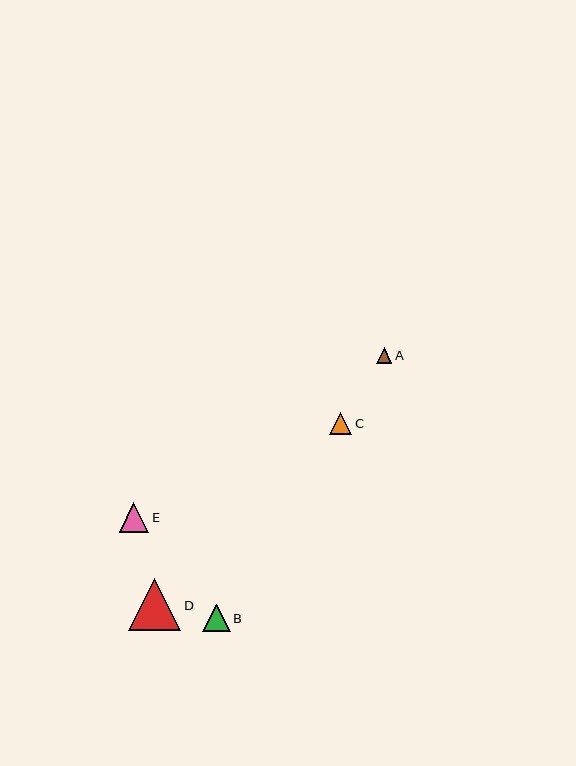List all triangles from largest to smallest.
From largest to smallest: D, E, B, C, A.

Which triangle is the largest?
Triangle D is the largest with a size of approximately 52 pixels.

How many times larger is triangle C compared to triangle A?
Triangle C is approximately 1.5 times the size of triangle A.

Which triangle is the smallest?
Triangle A is the smallest with a size of approximately 15 pixels.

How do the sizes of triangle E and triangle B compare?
Triangle E and triangle B are approximately the same size.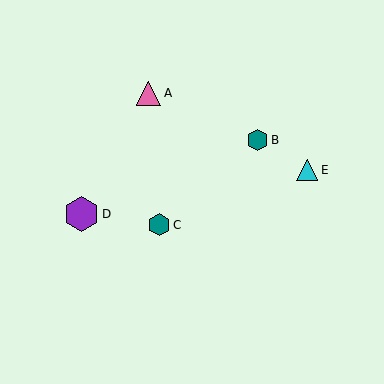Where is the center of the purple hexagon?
The center of the purple hexagon is at (82, 214).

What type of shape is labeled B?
Shape B is a teal hexagon.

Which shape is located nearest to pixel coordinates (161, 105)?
The pink triangle (labeled A) at (149, 93) is nearest to that location.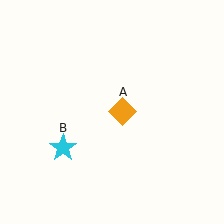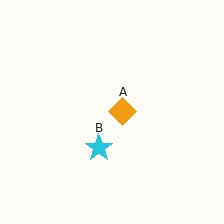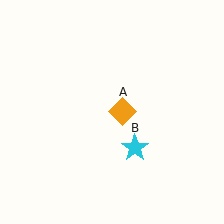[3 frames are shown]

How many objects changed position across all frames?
1 object changed position: cyan star (object B).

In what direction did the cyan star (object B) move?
The cyan star (object B) moved right.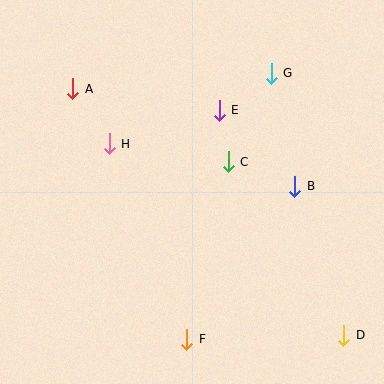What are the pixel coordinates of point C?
Point C is at (228, 162).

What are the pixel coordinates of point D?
Point D is at (344, 335).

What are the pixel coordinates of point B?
Point B is at (295, 186).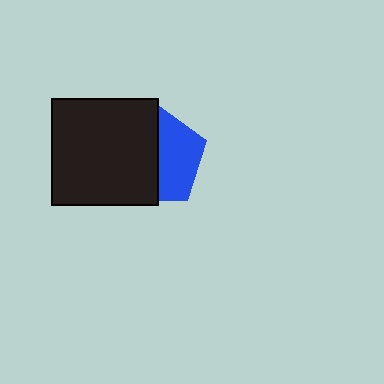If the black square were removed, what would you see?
You would see the complete blue pentagon.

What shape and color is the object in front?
The object in front is a black square.